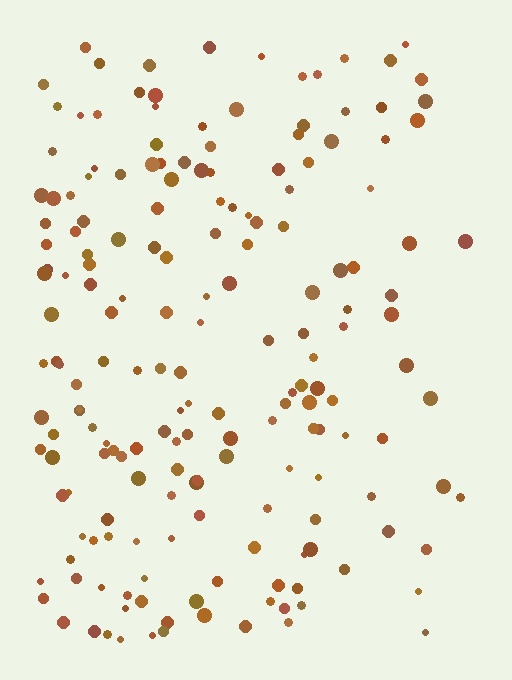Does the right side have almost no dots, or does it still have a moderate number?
Still a moderate number, just noticeably fewer than the left.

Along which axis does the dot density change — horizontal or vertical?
Horizontal.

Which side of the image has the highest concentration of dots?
The left.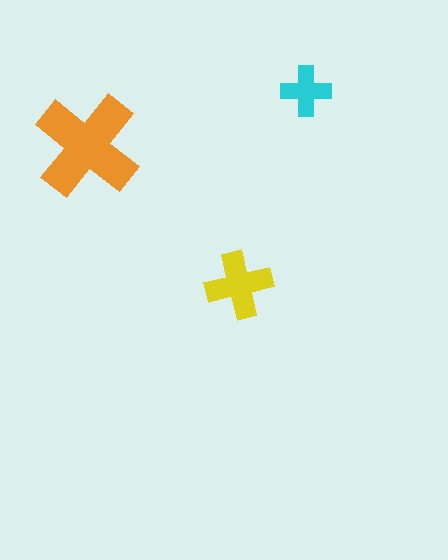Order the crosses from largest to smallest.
the orange one, the yellow one, the cyan one.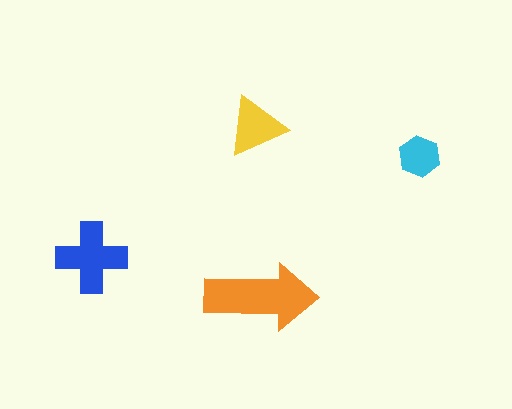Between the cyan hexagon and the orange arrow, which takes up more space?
The orange arrow.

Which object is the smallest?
The cyan hexagon.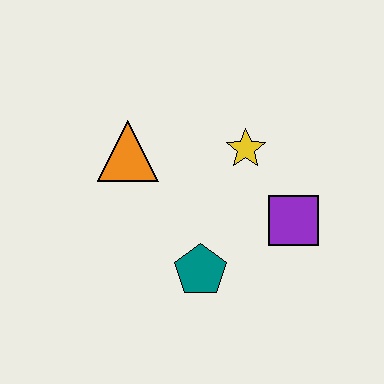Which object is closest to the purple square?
The yellow star is closest to the purple square.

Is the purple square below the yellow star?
Yes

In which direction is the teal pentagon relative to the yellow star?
The teal pentagon is below the yellow star.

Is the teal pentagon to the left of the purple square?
Yes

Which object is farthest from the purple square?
The orange triangle is farthest from the purple square.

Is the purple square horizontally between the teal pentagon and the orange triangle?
No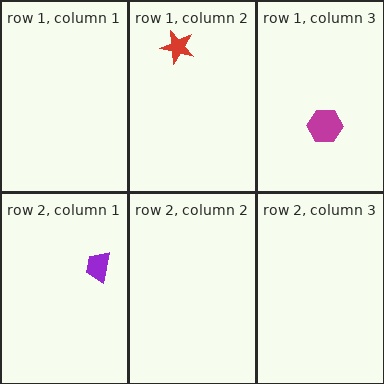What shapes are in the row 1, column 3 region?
The magenta hexagon.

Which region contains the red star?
The row 1, column 2 region.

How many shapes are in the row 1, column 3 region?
1.